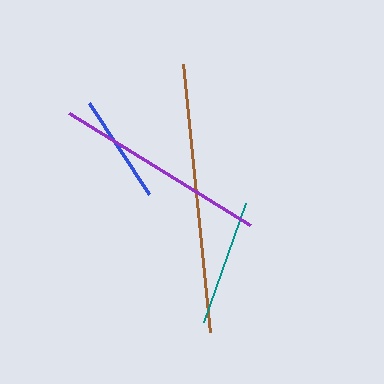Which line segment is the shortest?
The blue line is the shortest at approximately 109 pixels.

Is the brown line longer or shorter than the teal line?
The brown line is longer than the teal line.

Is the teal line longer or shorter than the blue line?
The teal line is longer than the blue line.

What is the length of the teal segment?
The teal segment is approximately 126 pixels long.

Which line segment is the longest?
The brown line is the longest at approximately 269 pixels.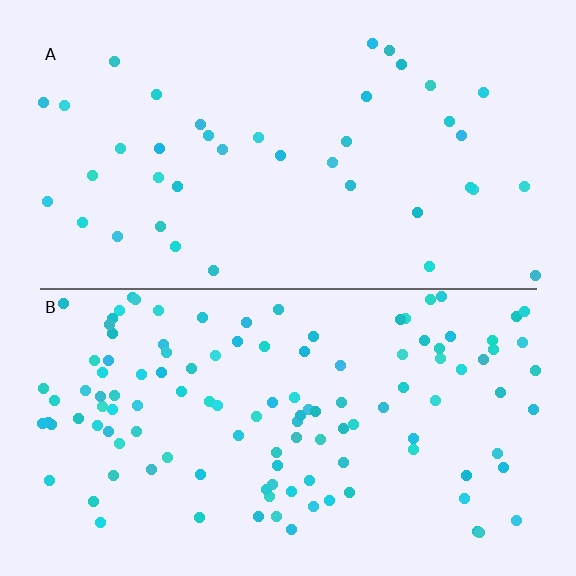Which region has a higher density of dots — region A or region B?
B (the bottom).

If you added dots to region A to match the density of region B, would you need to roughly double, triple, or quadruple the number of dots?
Approximately triple.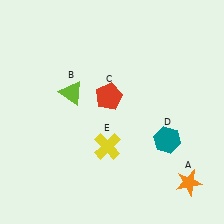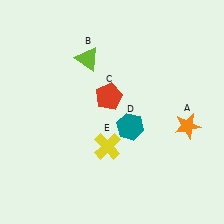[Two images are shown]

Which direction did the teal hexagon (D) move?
The teal hexagon (D) moved left.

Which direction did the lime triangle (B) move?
The lime triangle (B) moved up.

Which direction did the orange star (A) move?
The orange star (A) moved up.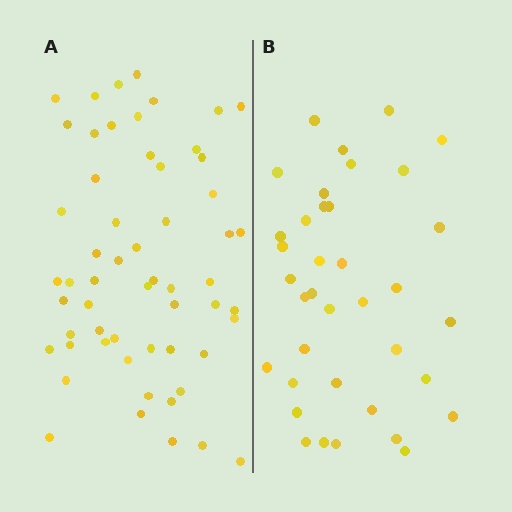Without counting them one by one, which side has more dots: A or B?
Region A (the left region) has more dots.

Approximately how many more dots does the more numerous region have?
Region A has approximately 20 more dots than region B.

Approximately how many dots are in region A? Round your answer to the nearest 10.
About 60 dots. (The exact count is 57, which rounds to 60.)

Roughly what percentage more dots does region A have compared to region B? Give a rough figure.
About 55% more.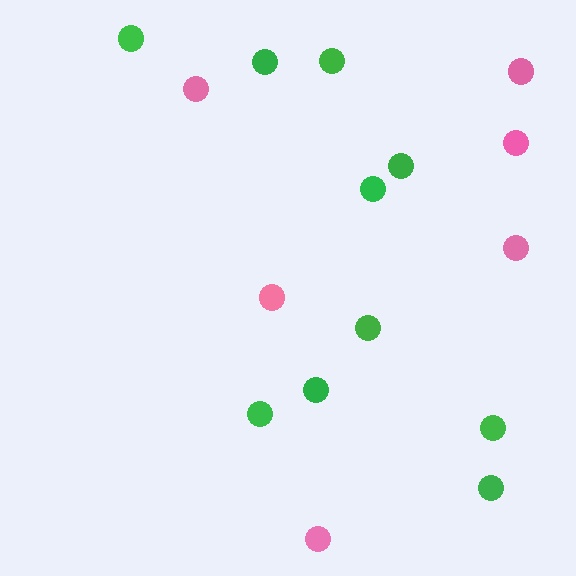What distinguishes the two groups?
There are 2 groups: one group of pink circles (6) and one group of green circles (10).